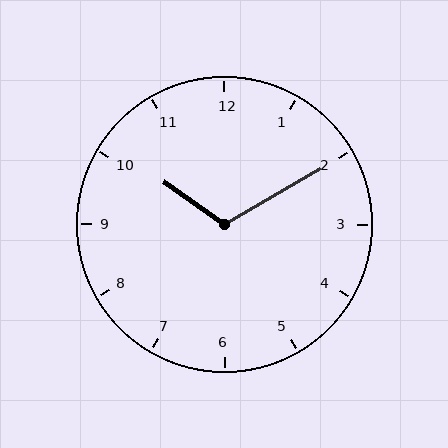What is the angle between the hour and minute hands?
Approximately 115 degrees.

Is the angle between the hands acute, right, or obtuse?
It is obtuse.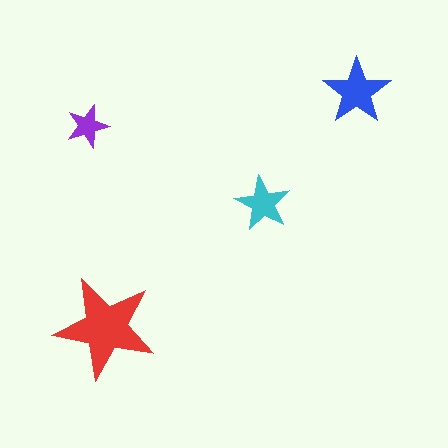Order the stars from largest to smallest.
the red one, the blue one, the cyan one, the purple one.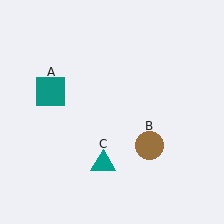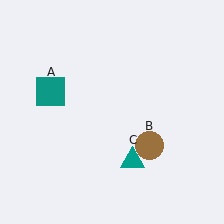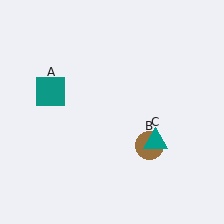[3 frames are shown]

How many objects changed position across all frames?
1 object changed position: teal triangle (object C).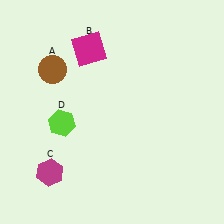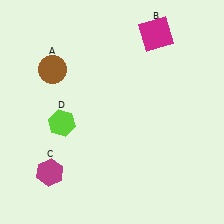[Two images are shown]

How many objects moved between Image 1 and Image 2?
1 object moved between the two images.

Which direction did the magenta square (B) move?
The magenta square (B) moved right.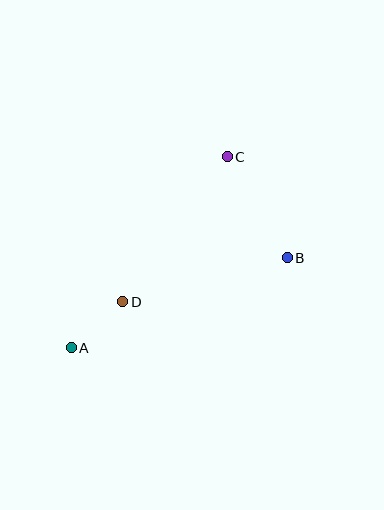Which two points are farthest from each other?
Points A and C are farthest from each other.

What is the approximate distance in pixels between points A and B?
The distance between A and B is approximately 234 pixels.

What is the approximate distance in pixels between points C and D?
The distance between C and D is approximately 179 pixels.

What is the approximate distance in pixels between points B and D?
The distance between B and D is approximately 170 pixels.